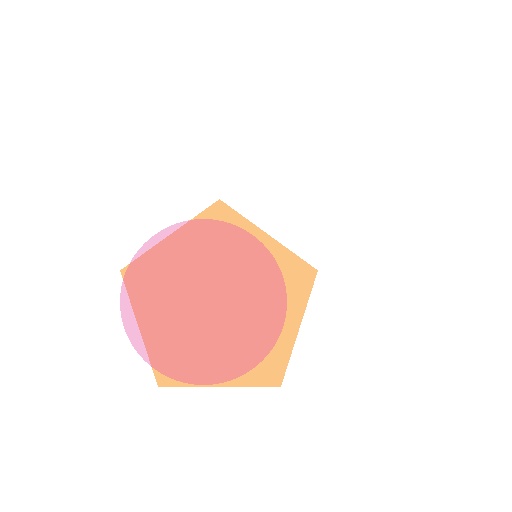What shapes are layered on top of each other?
The layered shapes are: an orange pentagon, a pink circle.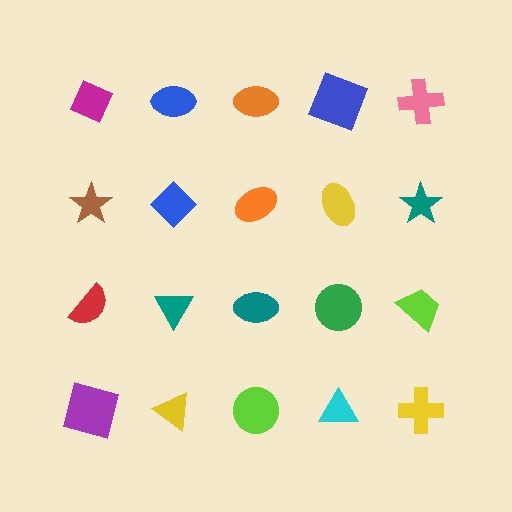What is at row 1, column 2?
A blue ellipse.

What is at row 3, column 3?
A teal ellipse.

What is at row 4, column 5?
A yellow cross.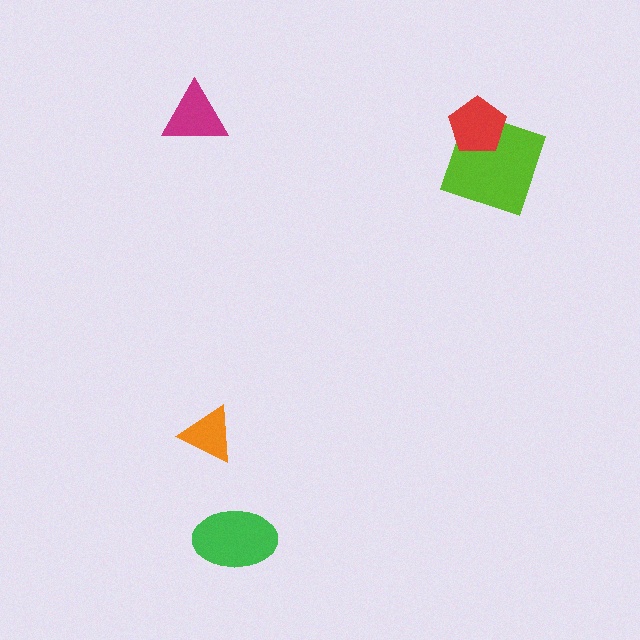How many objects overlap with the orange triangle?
0 objects overlap with the orange triangle.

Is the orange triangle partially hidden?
No, no other shape covers it.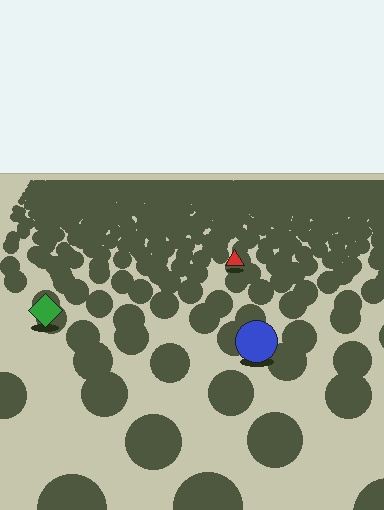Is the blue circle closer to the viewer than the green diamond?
Yes. The blue circle is closer — you can tell from the texture gradient: the ground texture is coarser near it.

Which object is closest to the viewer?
The blue circle is closest. The texture marks near it are larger and more spread out.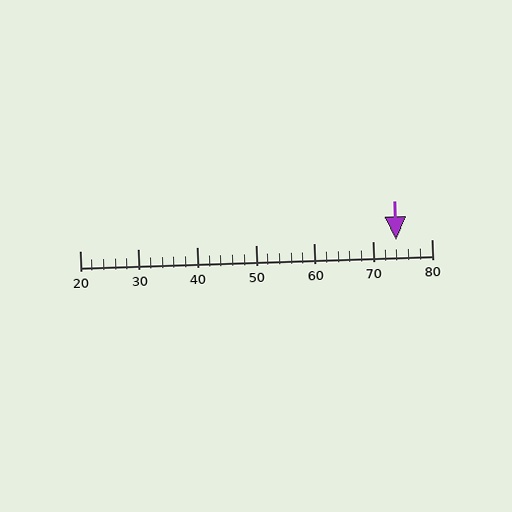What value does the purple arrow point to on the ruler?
The purple arrow points to approximately 74.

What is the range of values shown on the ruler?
The ruler shows values from 20 to 80.